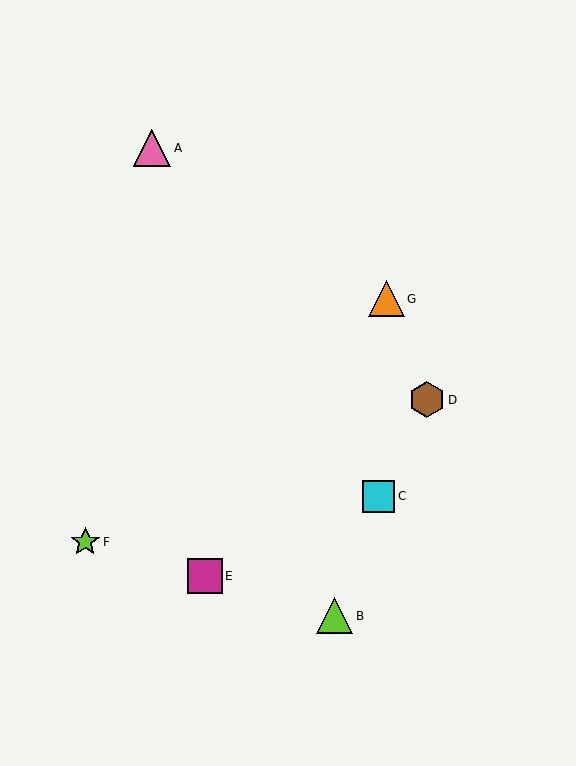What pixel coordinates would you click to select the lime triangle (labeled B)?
Click at (335, 616) to select the lime triangle B.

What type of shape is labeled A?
Shape A is a pink triangle.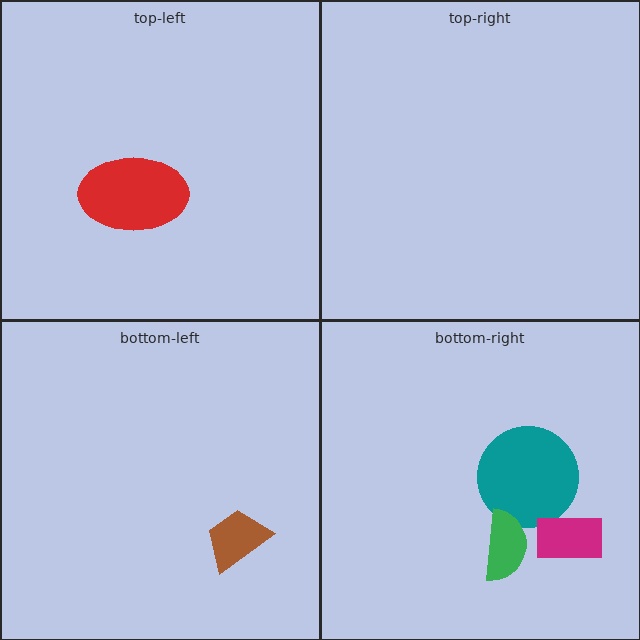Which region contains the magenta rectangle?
The bottom-right region.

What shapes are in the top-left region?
The red ellipse.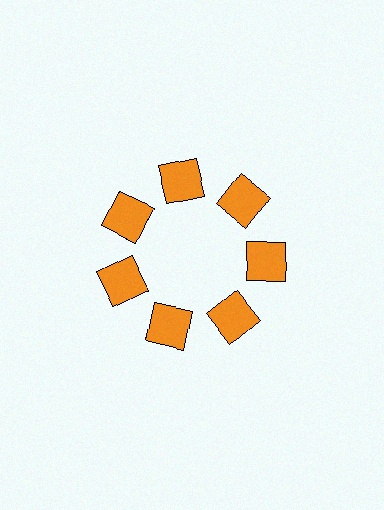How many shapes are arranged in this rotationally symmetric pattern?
There are 7 shapes, arranged in 7 groups of 1.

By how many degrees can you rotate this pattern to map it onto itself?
The pattern maps onto itself every 51 degrees of rotation.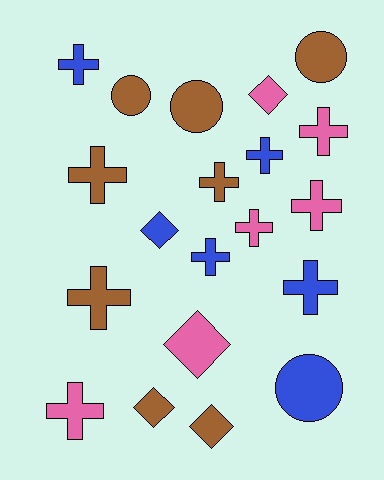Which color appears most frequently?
Brown, with 8 objects.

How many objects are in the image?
There are 20 objects.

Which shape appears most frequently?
Cross, with 11 objects.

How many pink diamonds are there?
There are 2 pink diamonds.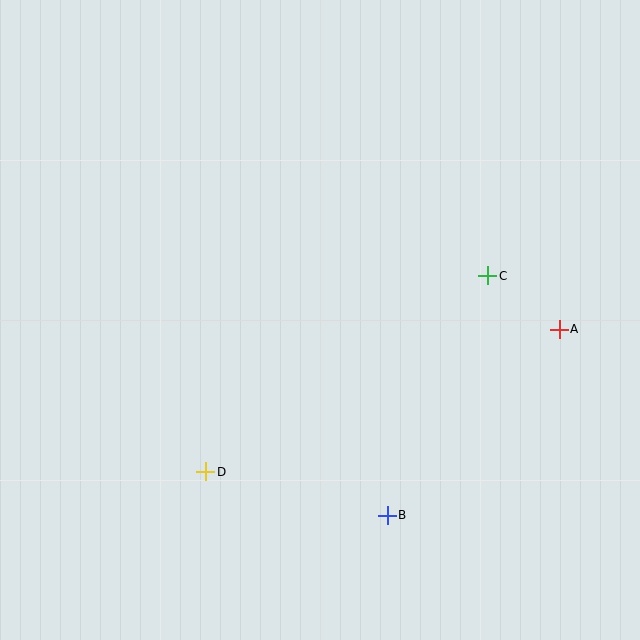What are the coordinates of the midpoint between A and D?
The midpoint between A and D is at (383, 401).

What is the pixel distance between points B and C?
The distance between B and C is 260 pixels.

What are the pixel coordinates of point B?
Point B is at (387, 515).